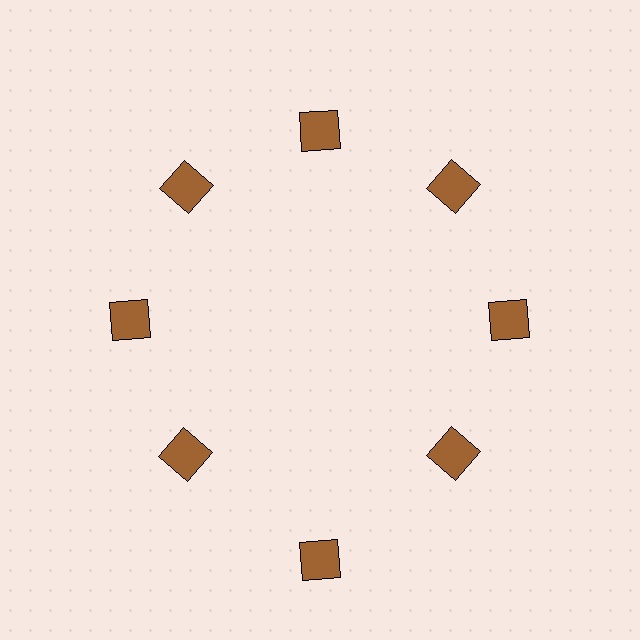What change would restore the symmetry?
The symmetry would be restored by moving it inward, back onto the ring so that all 8 squares sit at equal angles and equal distance from the center.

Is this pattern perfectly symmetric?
No. The 8 brown squares are arranged in a ring, but one element near the 6 o'clock position is pushed outward from the center, breaking the 8-fold rotational symmetry.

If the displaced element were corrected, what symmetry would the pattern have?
It would have 8-fold rotational symmetry — the pattern would map onto itself every 45 degrees.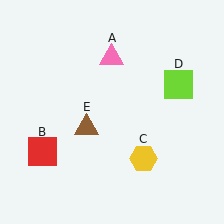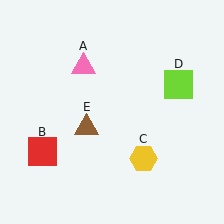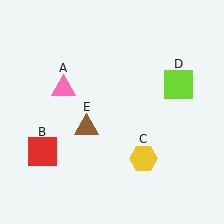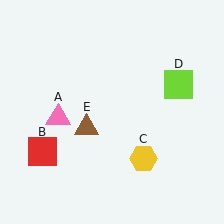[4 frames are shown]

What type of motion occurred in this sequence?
The pink triangle (object A) rotated counterclockwise around the center of the scene.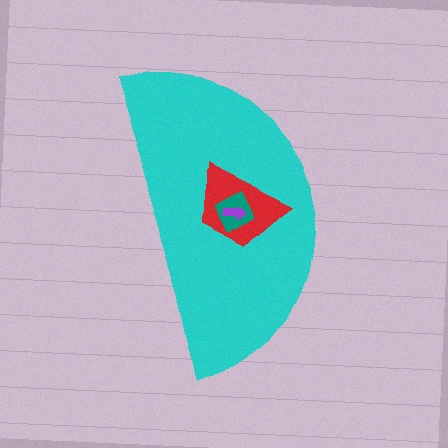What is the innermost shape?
The purple arrow.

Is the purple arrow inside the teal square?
Yes.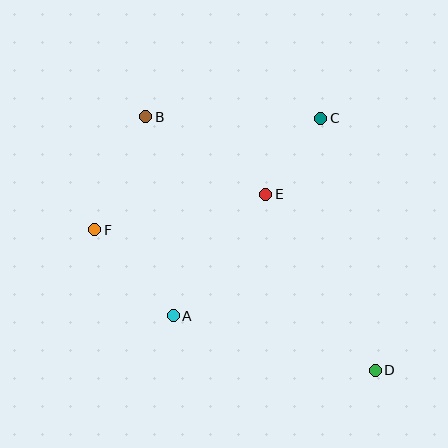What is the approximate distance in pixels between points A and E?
The distance between A and E is approximately 153 pixels.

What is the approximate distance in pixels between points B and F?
The distance between B and F is approximately 124 pixels.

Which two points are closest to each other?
Points C and E are closest to each other.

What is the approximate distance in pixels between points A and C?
The distance between A and C is approximately 247 pixels.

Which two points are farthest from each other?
Points B and D are farthest from each other.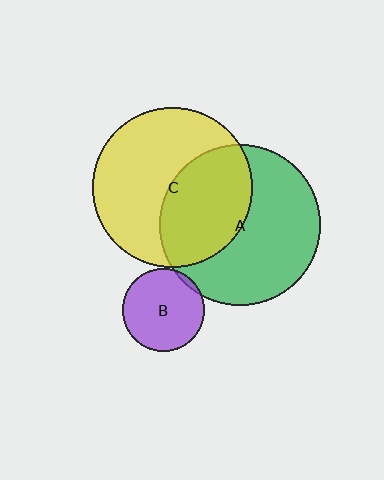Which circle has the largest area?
Circle A (green).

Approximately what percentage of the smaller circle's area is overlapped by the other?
Approximately 40%.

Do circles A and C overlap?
Yes.